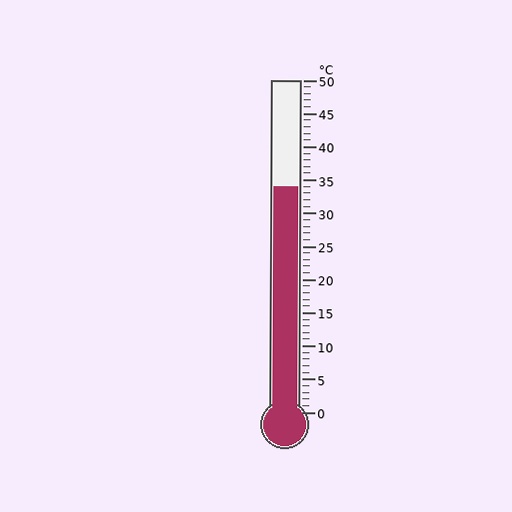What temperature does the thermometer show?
The thermometer shows approximately 34°C.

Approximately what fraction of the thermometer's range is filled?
The thermometer is filled to approximately 70% of its range.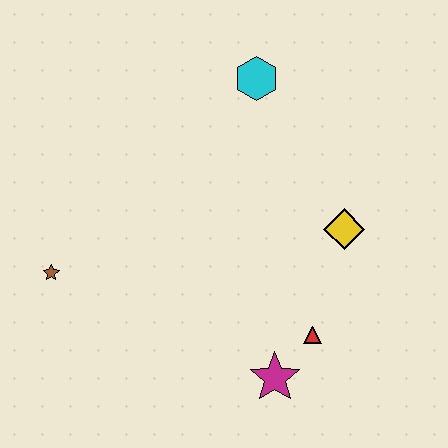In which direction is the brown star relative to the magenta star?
The brown star is to the left of the magenta star.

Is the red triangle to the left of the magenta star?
No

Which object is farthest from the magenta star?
The cyan hexagon is farthest from the magenta star.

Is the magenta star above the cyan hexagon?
No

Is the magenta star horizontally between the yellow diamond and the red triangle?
No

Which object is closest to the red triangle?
The magenta star is closest to the red triangle.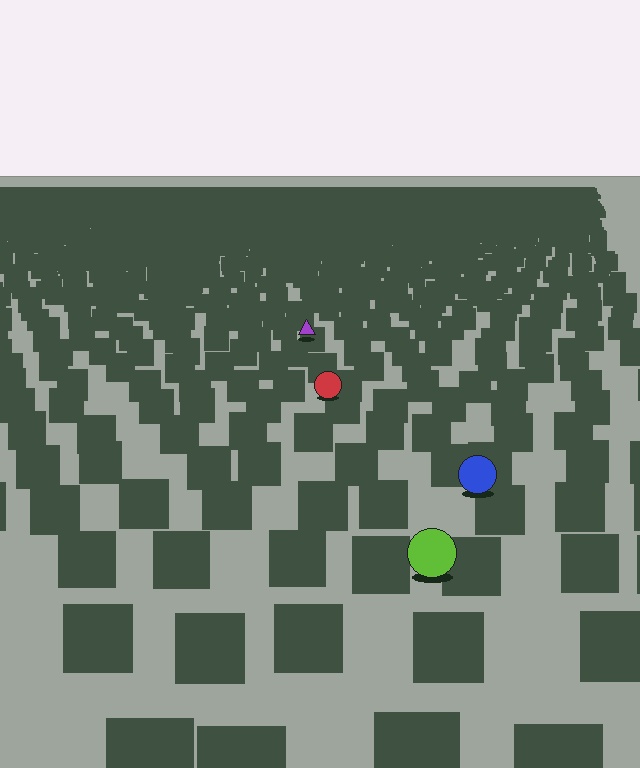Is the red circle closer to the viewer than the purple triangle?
Yes. The red circle is closer — you can tell from the texture gradient: the ground texture is coarser near it.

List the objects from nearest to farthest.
From nearest to farthest: the lime circle, the blue circle, the red circle, the purple triangle.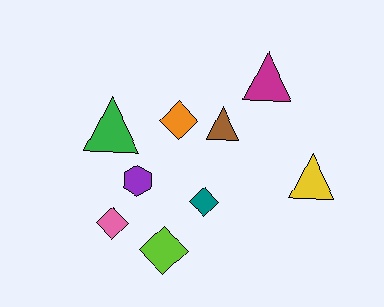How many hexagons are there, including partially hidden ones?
There is 1 hexagon.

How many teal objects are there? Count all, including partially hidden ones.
There is 1 teal object.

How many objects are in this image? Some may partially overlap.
There are 9 objects.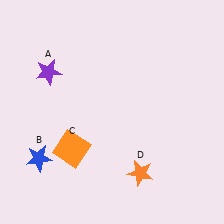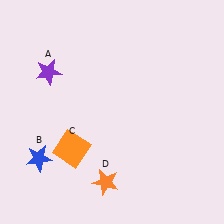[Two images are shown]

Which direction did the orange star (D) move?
The orange star (D) moved left.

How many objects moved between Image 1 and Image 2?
1 object moved between the two images.